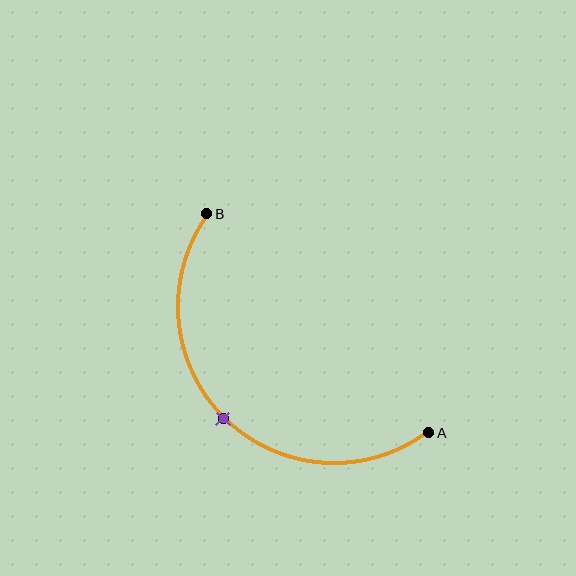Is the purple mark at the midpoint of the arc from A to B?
Yes. The purple mark lies on the arc at equal arc-length from both A and B — it is the arc midpoint.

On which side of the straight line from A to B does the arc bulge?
The arc bulges below and to the left of the straight line connecting A and B.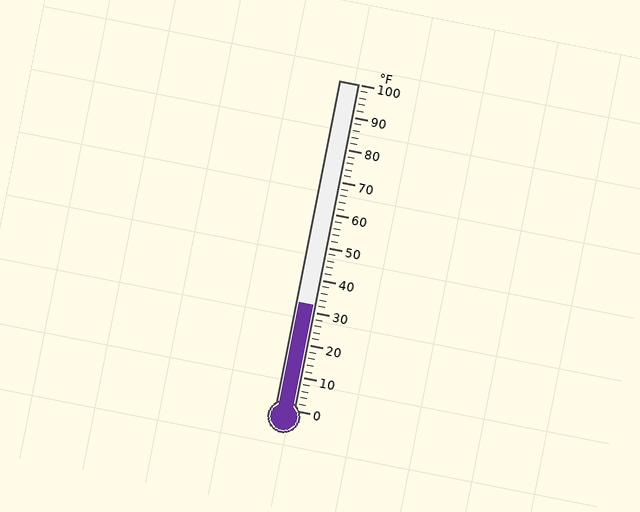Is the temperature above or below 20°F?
The temperature is above 20°F.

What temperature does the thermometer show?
The thermometer shows approximately 32°F.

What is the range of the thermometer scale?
The thermometer scale ranges from 0°F to 100°F.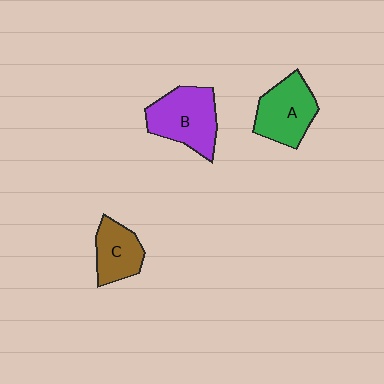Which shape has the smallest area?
Shape C (brown).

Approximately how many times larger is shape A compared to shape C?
Approximately 1.3 times.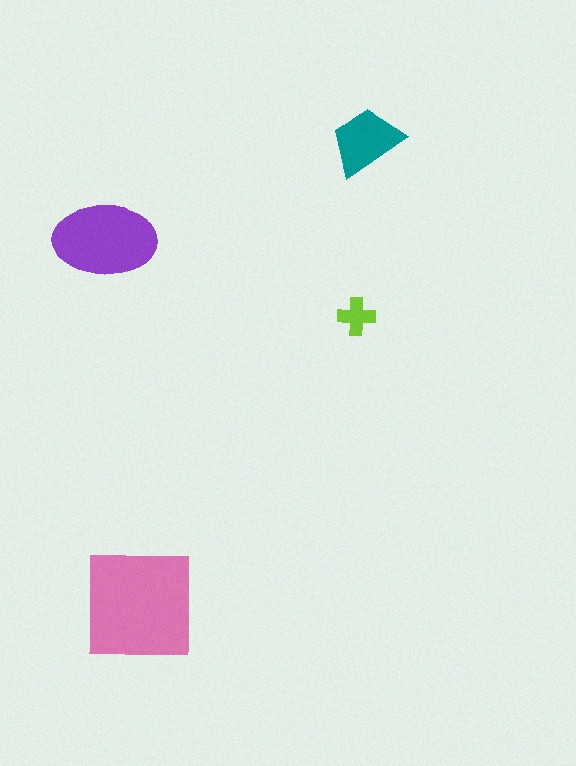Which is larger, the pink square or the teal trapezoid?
The pink square.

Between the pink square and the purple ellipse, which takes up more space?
The pink square.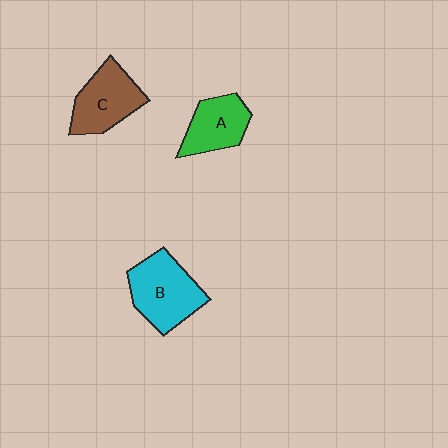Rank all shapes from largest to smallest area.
From largest to smallest: B (cyan), C (brown), A (green).